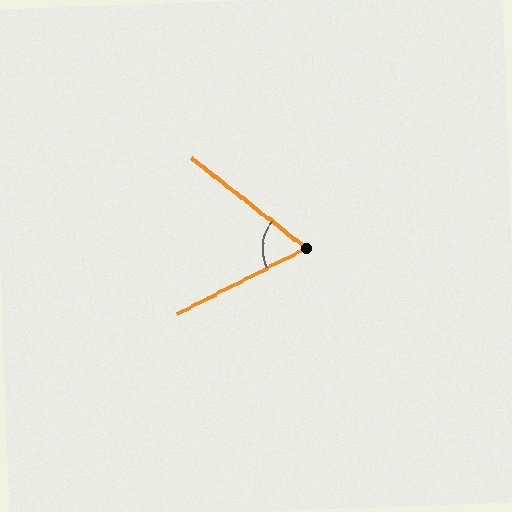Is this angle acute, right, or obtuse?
It is acute.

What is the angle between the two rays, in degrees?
Approximately 65 degrees.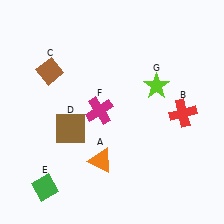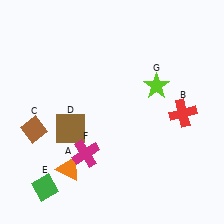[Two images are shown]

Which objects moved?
The objects that moved are: the orange triangle (A), the brown diamond (C), the magenta cross (F).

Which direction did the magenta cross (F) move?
The magenta cross (F) moved down.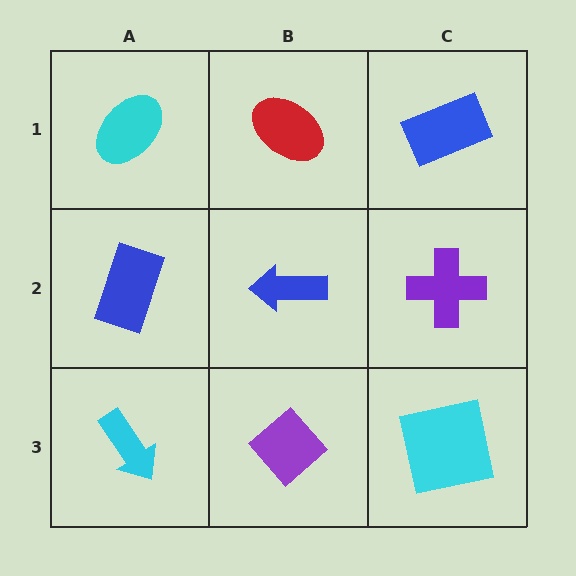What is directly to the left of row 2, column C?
A blue arrow.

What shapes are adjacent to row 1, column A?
A blue rectangle (row 2, column A), a red ellipse (row 1, column B).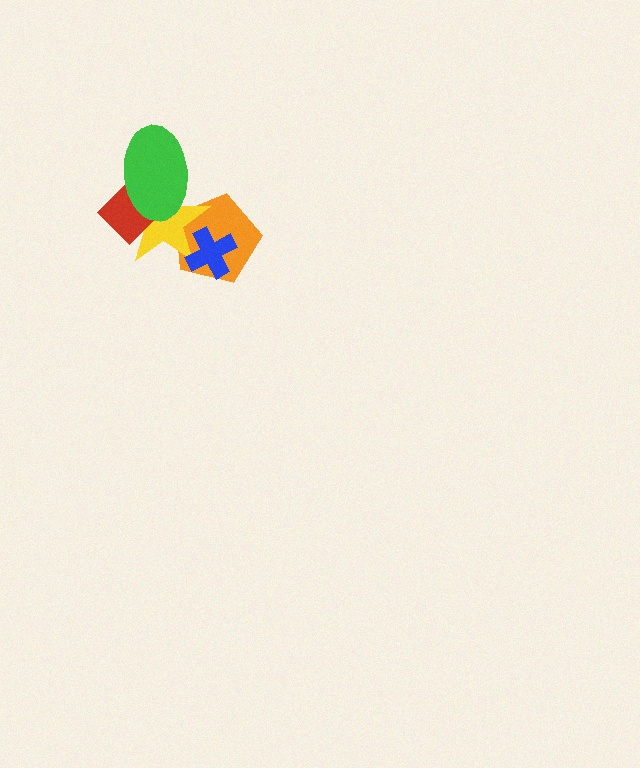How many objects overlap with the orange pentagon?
2 objects overlap with the orange pentagon.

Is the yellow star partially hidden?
Yes, it is partially covered by another shape.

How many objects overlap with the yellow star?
4 objects overlap with the yellow star.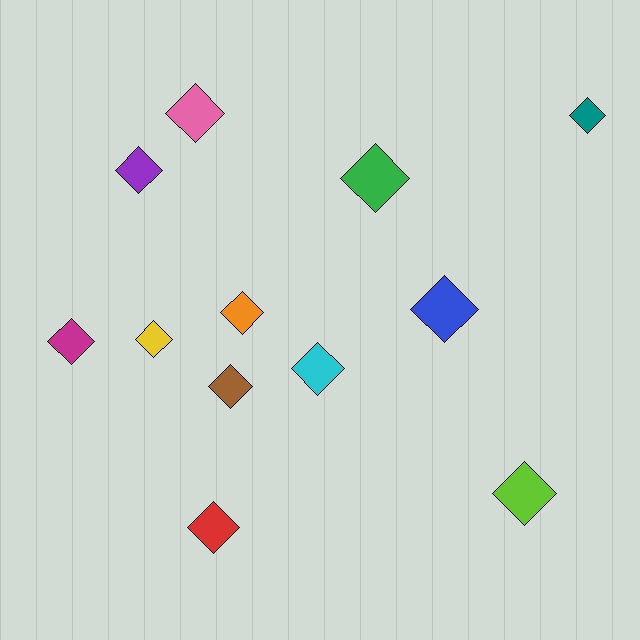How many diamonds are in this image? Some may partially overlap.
There are 12 diamonds.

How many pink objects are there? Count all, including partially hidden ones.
There is 1 pink object.